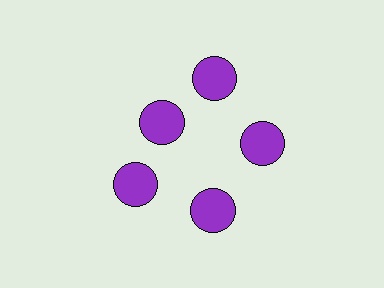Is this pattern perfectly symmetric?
No. The 5 purple circles are arranged in a ring, but one element near the 10 o'clock position is pulled inward toward the center, breaking the 5-fold rotational symmetry.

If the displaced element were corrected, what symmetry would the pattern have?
It would have 5-fold rotational symmetry — the pattern would map onto itself every 72 degrees.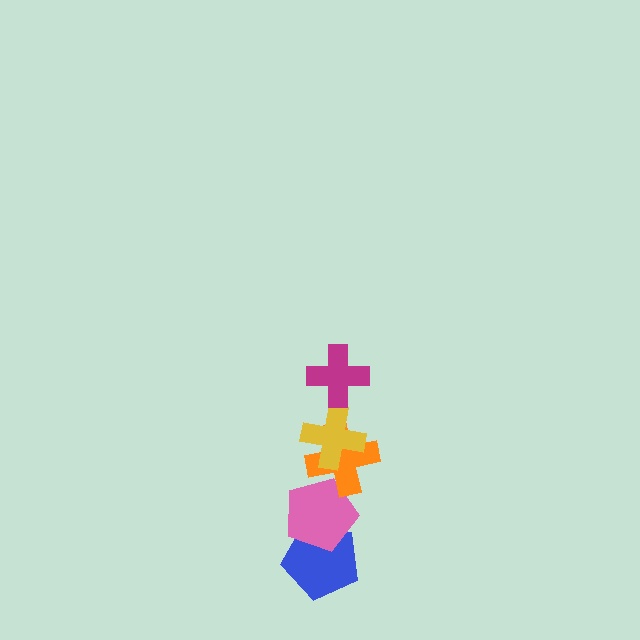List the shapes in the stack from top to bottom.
From top to bottom: the magenta cross, the yellow cross, the orange cross, the pink pentagon, the blue pentagon.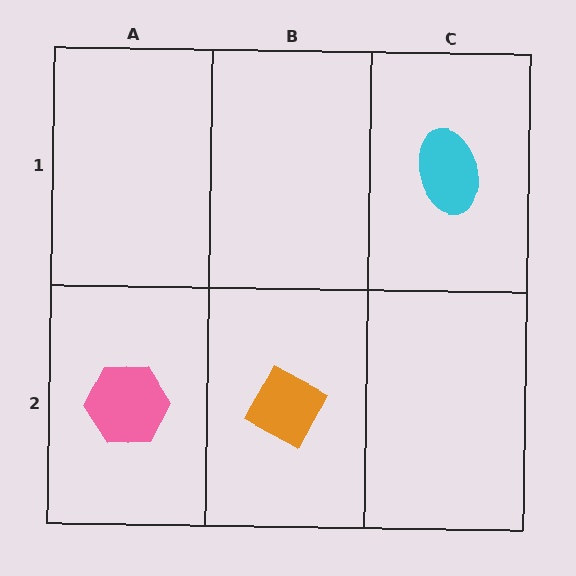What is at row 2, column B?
An orange diamond.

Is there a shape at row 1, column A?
No, that cell is empty.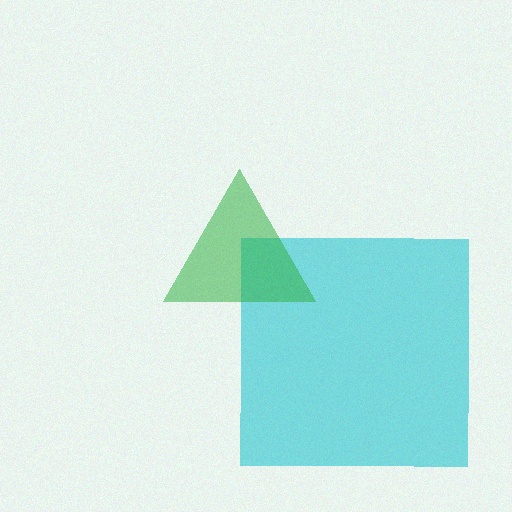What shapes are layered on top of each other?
The layered shapes are: a cyan square, a green triangle.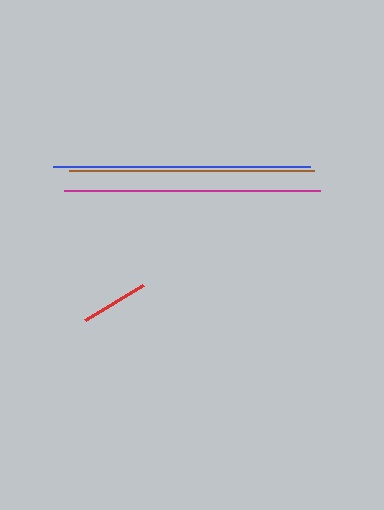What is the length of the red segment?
The red segment is approximately 67 pixels long.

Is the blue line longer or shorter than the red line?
The blue line is longer than the red line.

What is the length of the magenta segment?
The magenta segment is approximately 257 pixels long.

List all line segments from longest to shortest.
From longest to shortest: magenta, blue, brown, red.